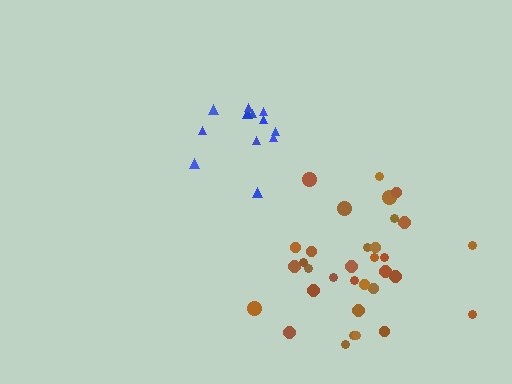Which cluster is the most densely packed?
Blue.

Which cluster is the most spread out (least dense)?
Brown.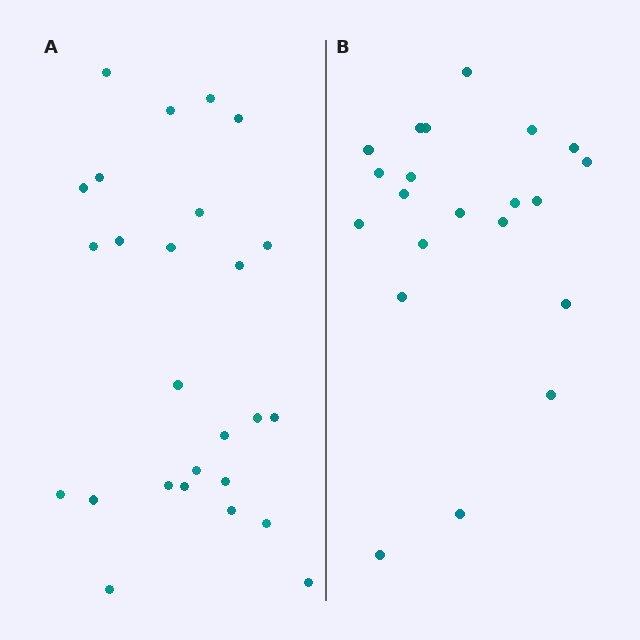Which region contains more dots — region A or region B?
Region A (the left region) has more dots.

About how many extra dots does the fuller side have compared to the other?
Region A has about 5 more dots than region B.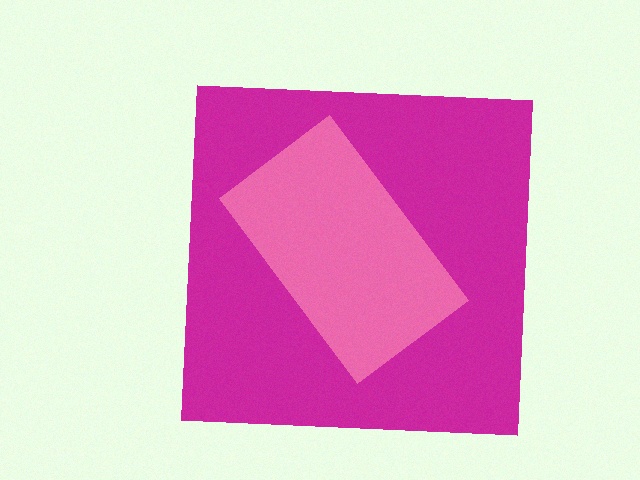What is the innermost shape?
The pink rectangle.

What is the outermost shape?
The magenta square.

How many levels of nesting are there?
2.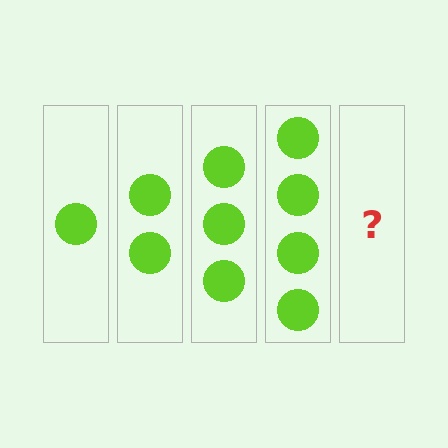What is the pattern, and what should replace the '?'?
The pattern is that each step adds one more circle. The '?' should be 5 circles.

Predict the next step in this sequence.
The next step is 5 circles.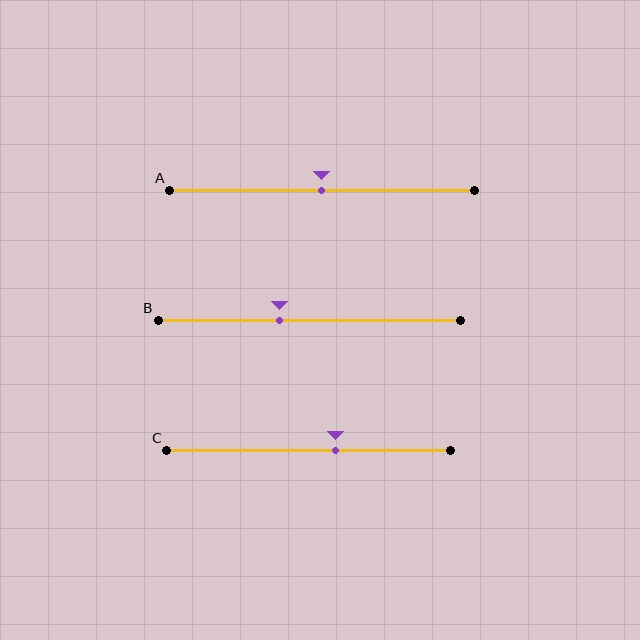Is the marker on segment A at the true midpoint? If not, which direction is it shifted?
Yes, the marker on segment A is at the true midpoint.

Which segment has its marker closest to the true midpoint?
Segment A has its marker closest to the true midpoint.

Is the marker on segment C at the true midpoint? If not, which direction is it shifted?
No, the marker on segment C is shifted to the right by about 10% of the segment length.